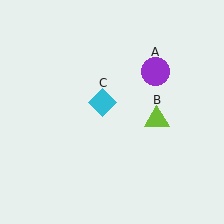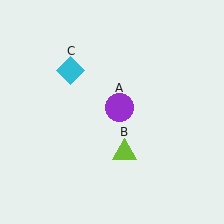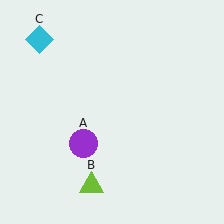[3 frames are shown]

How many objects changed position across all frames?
3 objects changed position: purple circle (object A), lime triangle (object B), cyan diamond (object C).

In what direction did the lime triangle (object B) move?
The lime triangle (object B) moved down and to the left.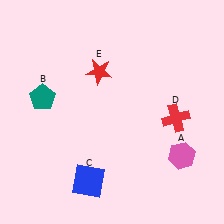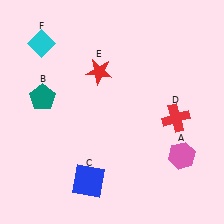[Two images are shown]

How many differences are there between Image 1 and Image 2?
There is 1 difference between the two images.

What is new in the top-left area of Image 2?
A cyan diamond (F) was added in the top-left area of Image 2.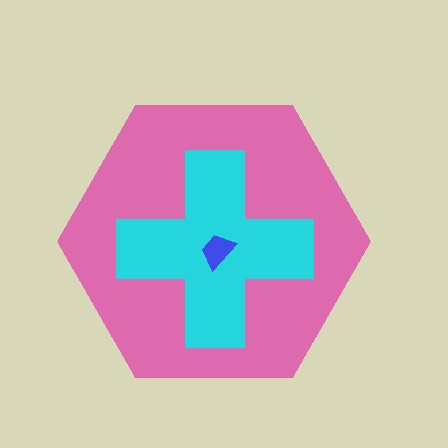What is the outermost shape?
The pink hexagon.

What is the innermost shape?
The blue trapezoid.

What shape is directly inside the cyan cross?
The blue trapezoid.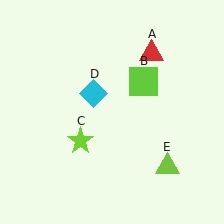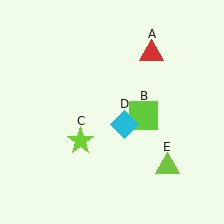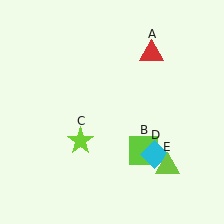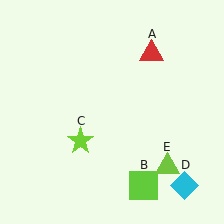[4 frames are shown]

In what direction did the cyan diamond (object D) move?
The cyan diamond (object D) moved down and to the right.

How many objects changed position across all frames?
2 objects changed position: lime square (object B), cyan diamond (object D).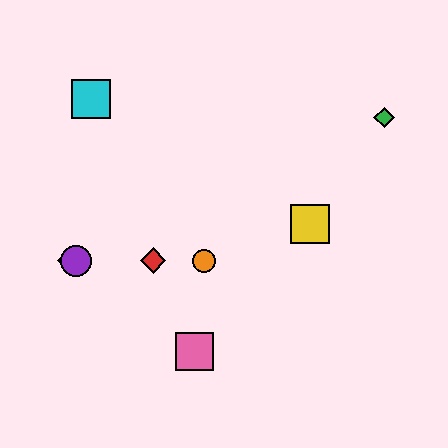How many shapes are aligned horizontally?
4 shapes (the red diamond, the blue diamond, the purple circle, the orange circle) are aligned horizontally.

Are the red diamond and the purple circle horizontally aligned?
Yes, both are at y≈261.